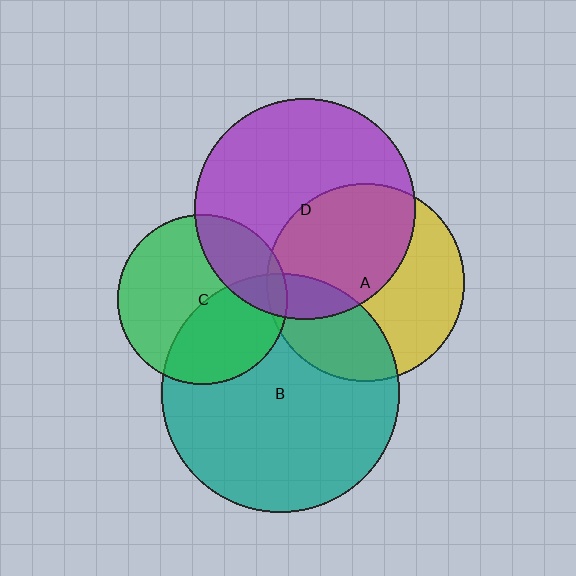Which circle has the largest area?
Circle B (teal).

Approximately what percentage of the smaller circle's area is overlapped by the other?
Approximately 40%.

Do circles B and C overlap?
Yes.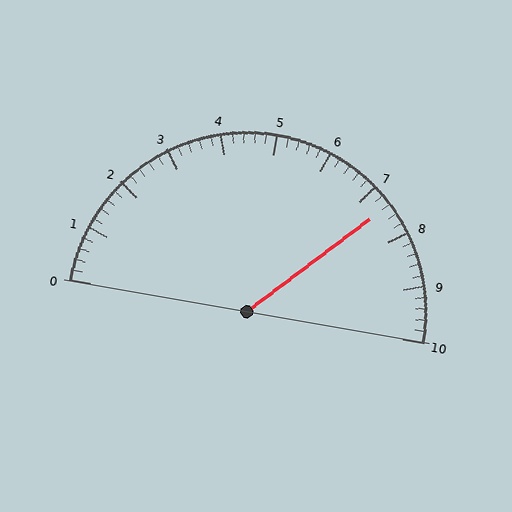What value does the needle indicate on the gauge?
The needle indicates approximately 7.4.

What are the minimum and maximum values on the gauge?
The gauge ranges from 0 to 10.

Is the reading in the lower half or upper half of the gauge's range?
The reading is in the upper half of the range (0 to 10).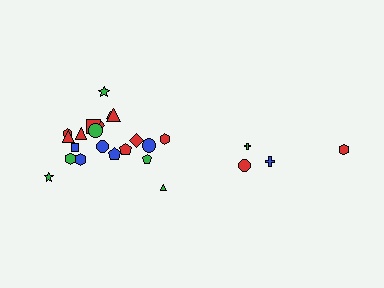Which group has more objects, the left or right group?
The left group.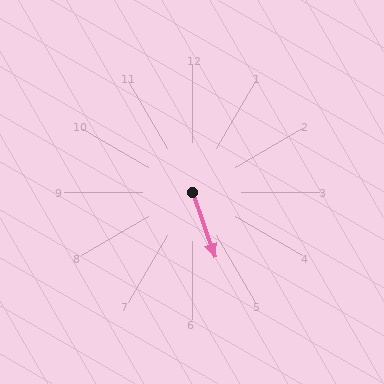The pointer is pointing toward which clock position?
Roughly 5 o'clock.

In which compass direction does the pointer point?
South.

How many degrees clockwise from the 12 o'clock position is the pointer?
Approximately 161 degrees.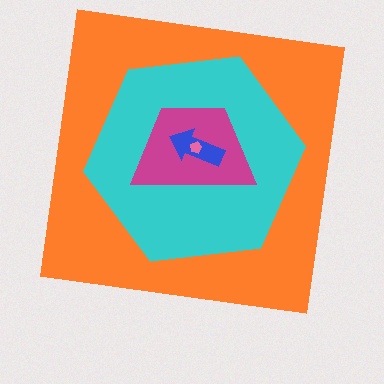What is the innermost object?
The pink pentagon.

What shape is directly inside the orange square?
The cyan hexagon.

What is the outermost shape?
The orange square.